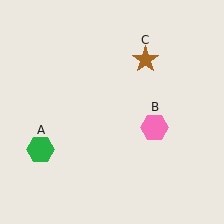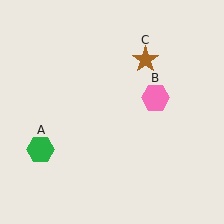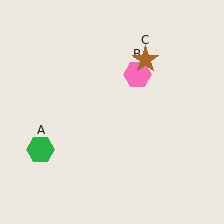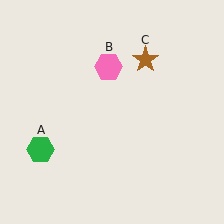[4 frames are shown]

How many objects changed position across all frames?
1 object changed position: pink hexagon (object B).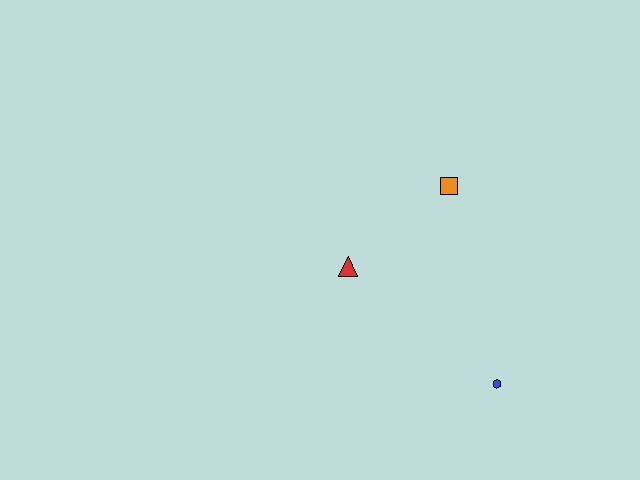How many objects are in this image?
There are 3 objects.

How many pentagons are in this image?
There are no pentagons.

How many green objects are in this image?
There are no green objects.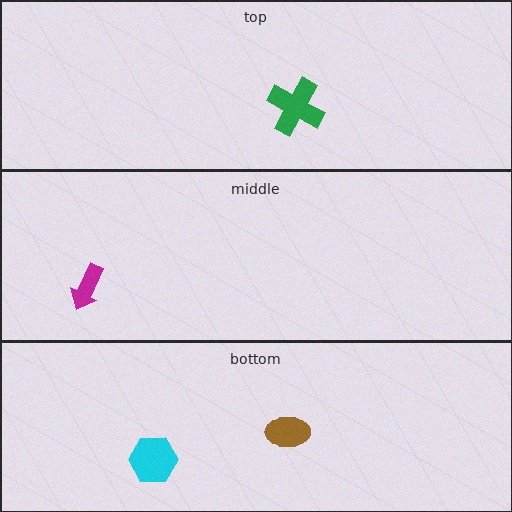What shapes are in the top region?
The green cross.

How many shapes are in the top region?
1.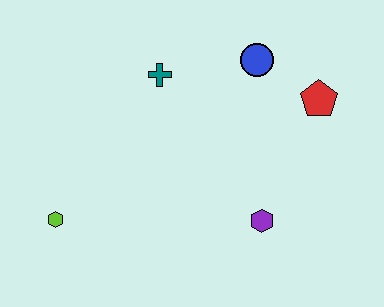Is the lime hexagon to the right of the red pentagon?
No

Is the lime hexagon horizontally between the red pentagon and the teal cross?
No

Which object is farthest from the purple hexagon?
The lime hexagon is farthest from the purple hexagon.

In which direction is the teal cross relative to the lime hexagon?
The teal cross is above the lime hexagon.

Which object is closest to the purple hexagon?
The red pentagon is closest to the purple hexagon.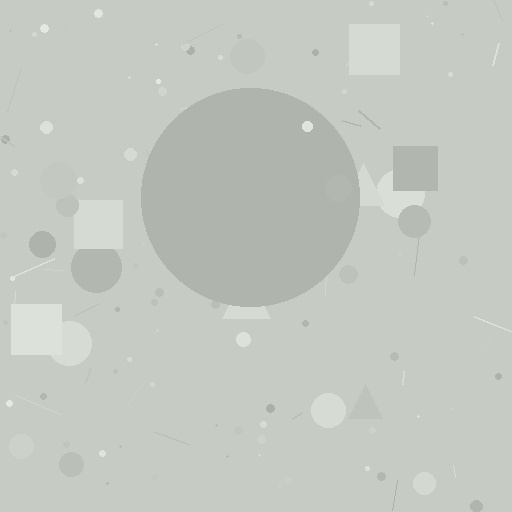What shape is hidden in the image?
A circle is hidden in the image.